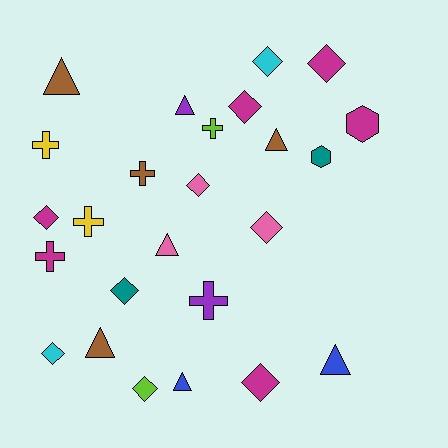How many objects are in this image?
There are 25 objects.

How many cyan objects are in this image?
There are 2 cyan objects.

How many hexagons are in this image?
There are 2 hexagons.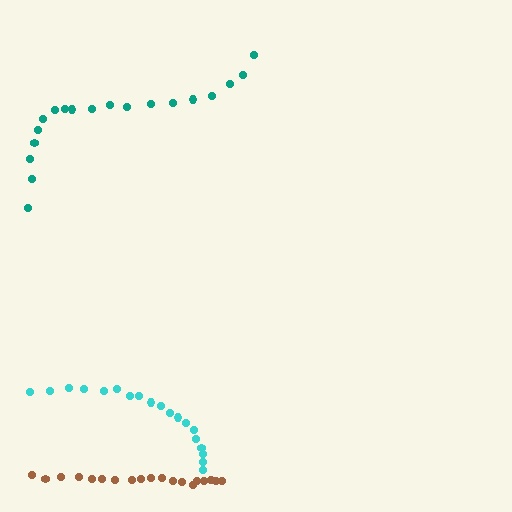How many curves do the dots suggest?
There are 3 distinct paths.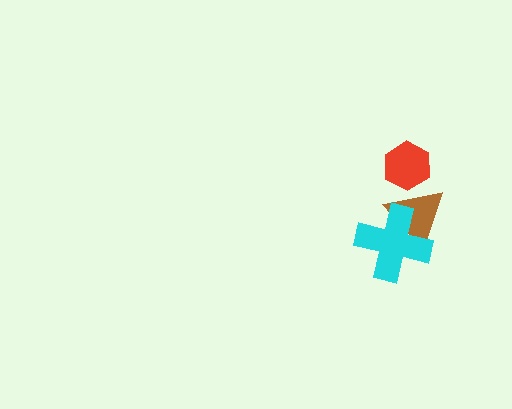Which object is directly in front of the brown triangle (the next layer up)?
The red hexagon is directly in front of the brown triangle.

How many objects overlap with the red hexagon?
1 object overlaps with the red hexagon.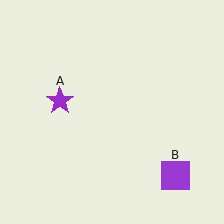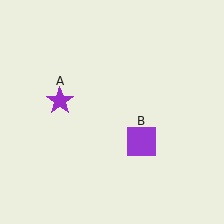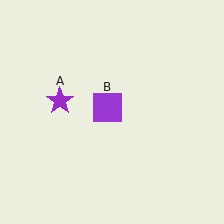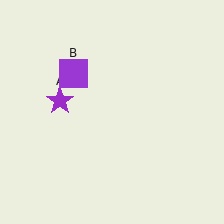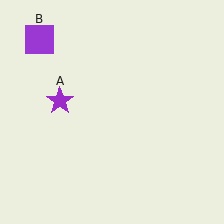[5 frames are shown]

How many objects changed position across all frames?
1 object changed position: purple square (object B).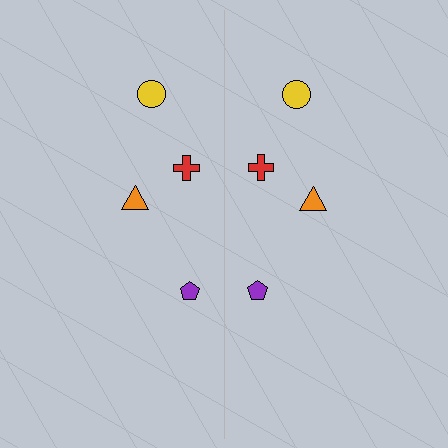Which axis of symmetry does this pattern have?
The pattern has a vertical axis of symmetry running through the center of the image.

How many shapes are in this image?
There are 8 shapes in this image.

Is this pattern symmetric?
Yes, this pattern has bilateral (reflection) symmetry.